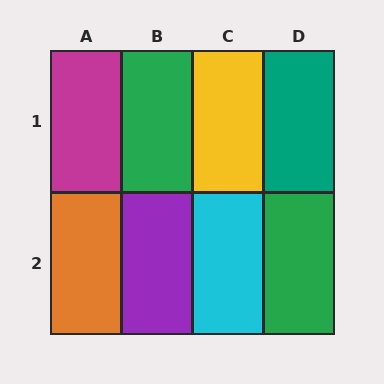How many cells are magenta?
1 cell is magenta.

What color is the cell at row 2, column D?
Green.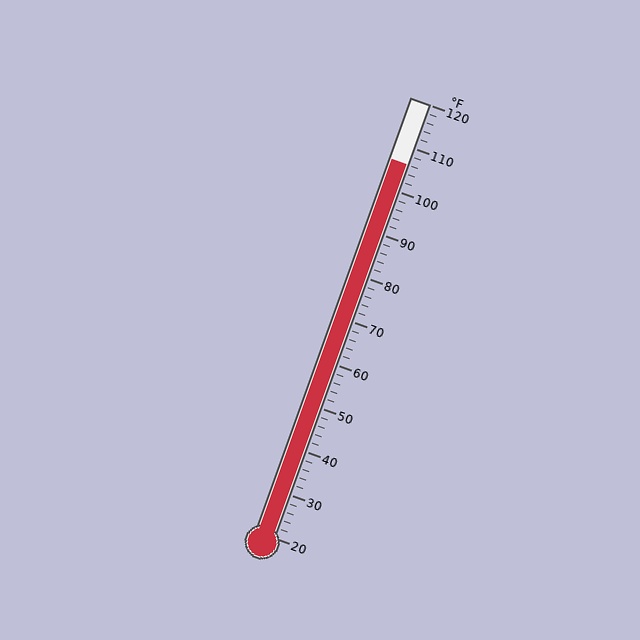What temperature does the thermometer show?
The thermometer shows approximately 106°F.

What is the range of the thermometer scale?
The thermometer scale ranges from 20°F to 120°F.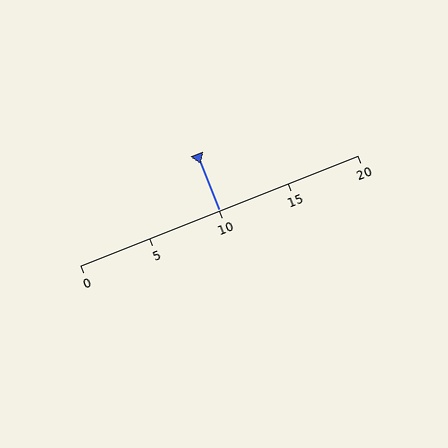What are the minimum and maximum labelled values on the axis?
The axis runs from 0 to 20.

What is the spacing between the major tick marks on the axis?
The major ticks are spaced 5 apart.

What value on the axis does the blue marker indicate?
The marker indicates approximately 10.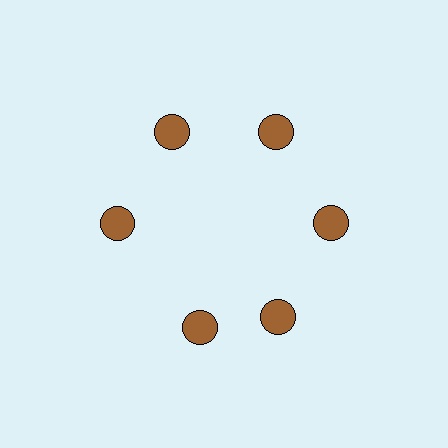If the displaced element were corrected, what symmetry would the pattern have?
It would have 6-fold rotational symmetry — the pattern would map onto itself every 60 degrees.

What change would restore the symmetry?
The symmetry would be restored by rotating it back into even spacing with its neighbors so that all 6 circles sit at equal angles and equal distance from the center.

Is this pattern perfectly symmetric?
No. The 6 brown circles are arranged in a ring, but one element near the 7 o'clock position is rotated out of alignment along the ring, breaking the 6-fold rotational symmetry.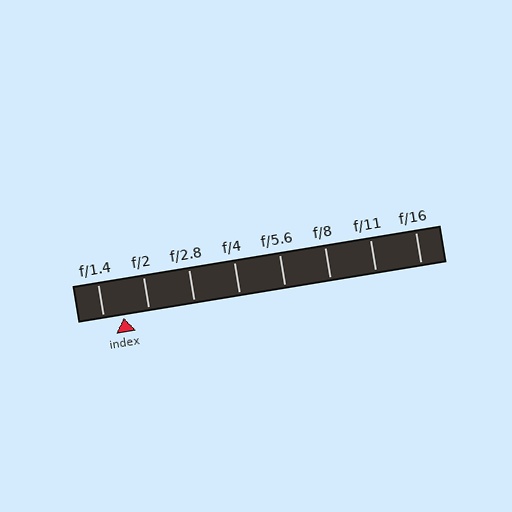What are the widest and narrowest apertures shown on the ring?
The widest aperture shown is f/1.4 and the narrowest is f/16.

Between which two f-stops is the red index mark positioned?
The index mark is between f/1.4 and f/2.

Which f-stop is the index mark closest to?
The index mark is closest to f/1.4.